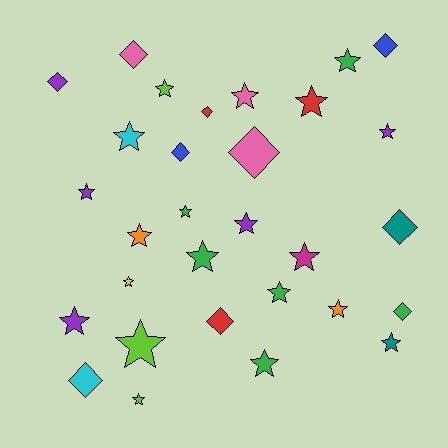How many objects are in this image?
There are 30 objects.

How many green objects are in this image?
There are 6 green objects.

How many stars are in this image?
There are 20 stars.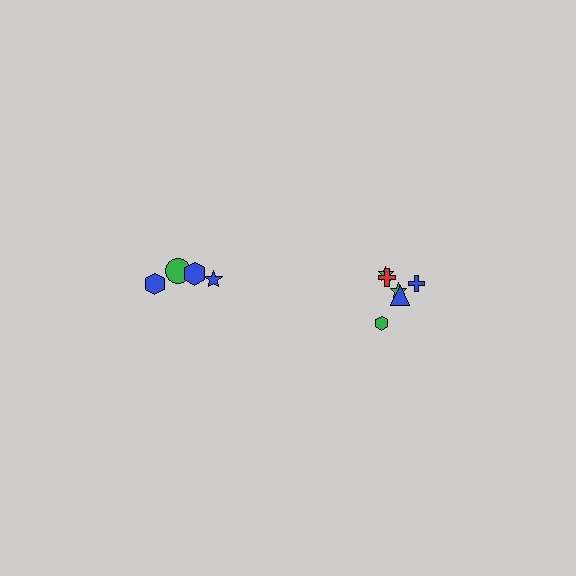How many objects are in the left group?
There are 4 objects.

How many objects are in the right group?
There are 6 objects.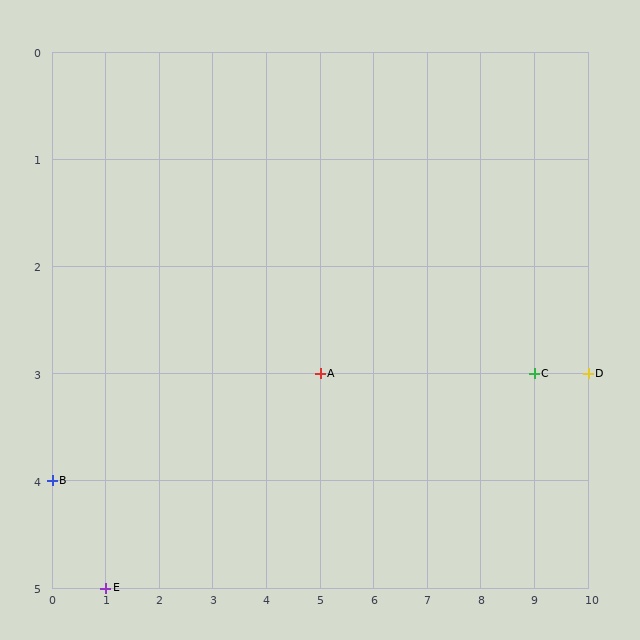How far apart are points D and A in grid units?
Points D and A are 5 columns apart.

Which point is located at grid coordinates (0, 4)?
Point B is at (0, 4).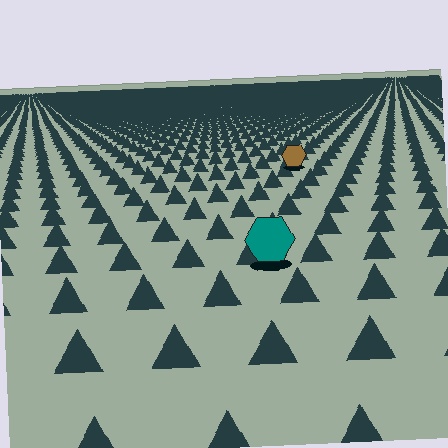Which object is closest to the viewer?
The teal hexagon is closest. The texture marks near it are larger and more spread out.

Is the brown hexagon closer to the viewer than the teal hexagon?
No. The teal hexagon is closer — you can tell from the texture gradient: the ground texture is coarser near it.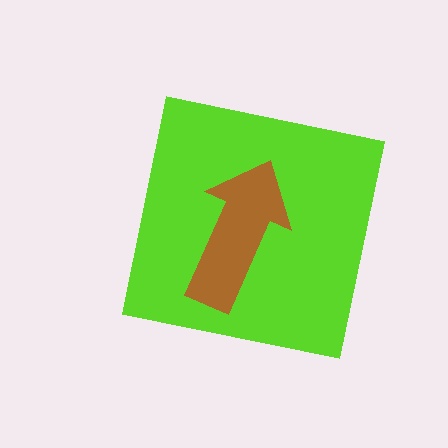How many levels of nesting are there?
2.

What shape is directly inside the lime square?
The brown arrow.